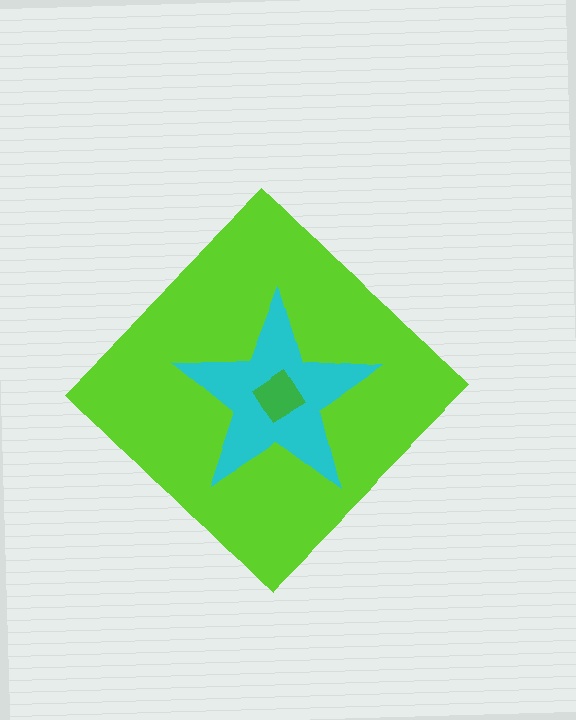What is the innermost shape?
The green diamond.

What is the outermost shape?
The lime diamond.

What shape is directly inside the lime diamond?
The cyan star.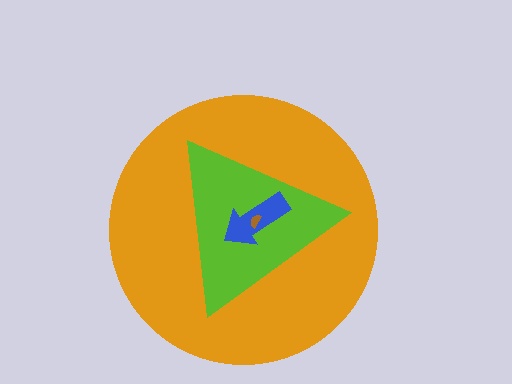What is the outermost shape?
The orange circle.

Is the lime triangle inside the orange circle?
Yes.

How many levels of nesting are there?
4.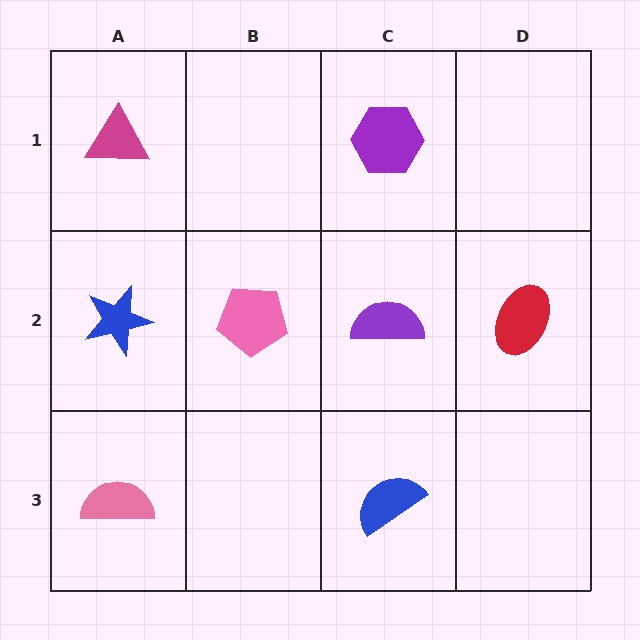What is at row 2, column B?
A pink pentagon.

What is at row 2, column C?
A purple semicircle.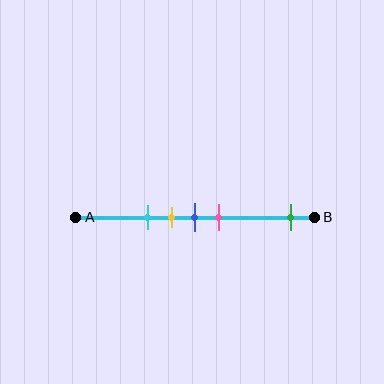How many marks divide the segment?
There are 5 marks dividing the segment.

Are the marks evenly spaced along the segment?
No, the marks are not evenly spaced.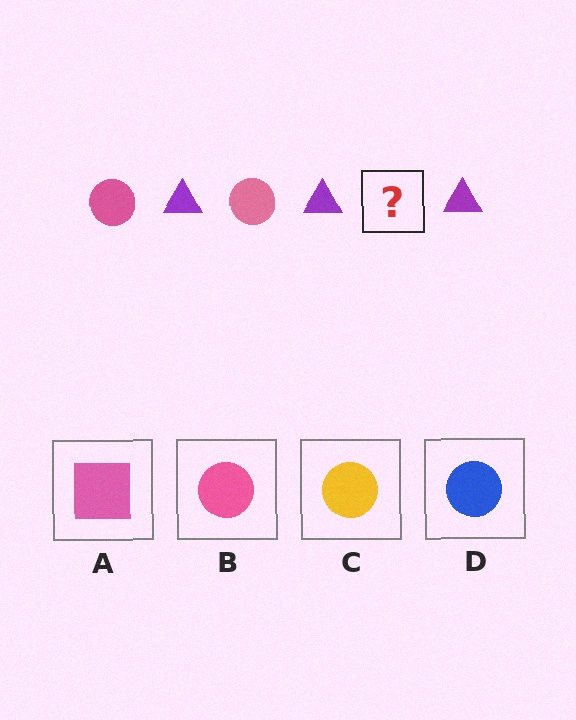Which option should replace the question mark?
Option B.